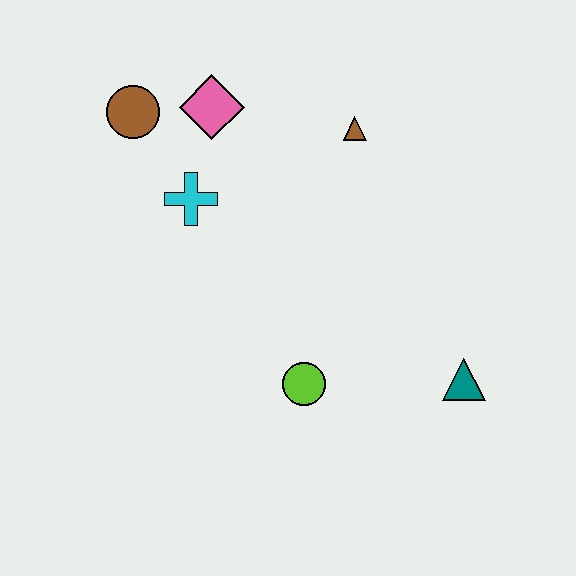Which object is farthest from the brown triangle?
The teal triangle is farthest from the brown triangle.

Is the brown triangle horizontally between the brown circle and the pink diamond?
No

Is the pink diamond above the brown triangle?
Yes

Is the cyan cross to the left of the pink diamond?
Yes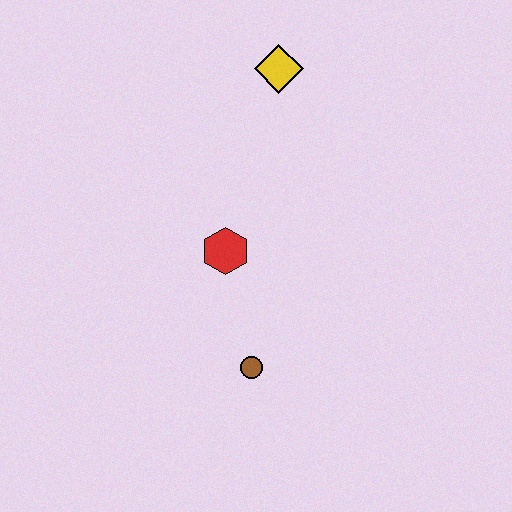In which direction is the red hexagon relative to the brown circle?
The red hexagon is above the brown circle.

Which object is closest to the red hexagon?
The brown circle is closest to the red hexagon.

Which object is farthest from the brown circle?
The yellow diamond is farthest from the brown circle.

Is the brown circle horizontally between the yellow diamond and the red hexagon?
Yes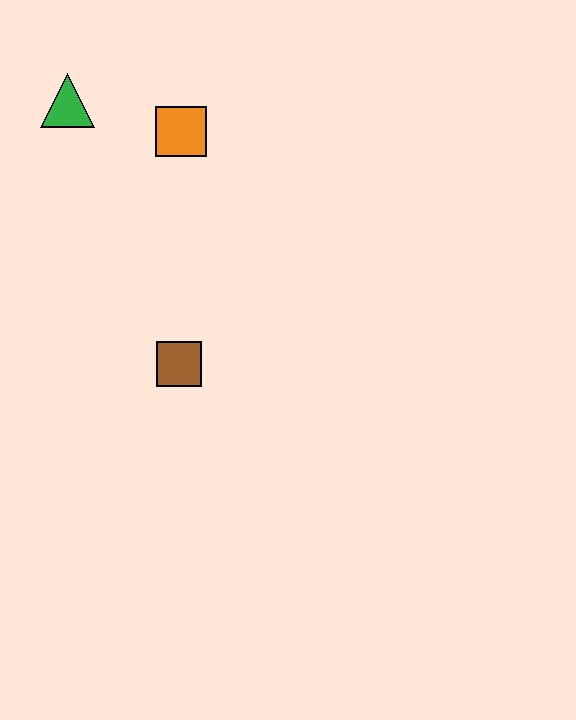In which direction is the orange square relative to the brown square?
The orange square is above the brown square.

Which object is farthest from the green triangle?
The brown square is farthest from the green triangle.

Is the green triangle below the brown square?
No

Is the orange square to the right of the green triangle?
Yes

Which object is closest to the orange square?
The green triangle is closest to the orange square.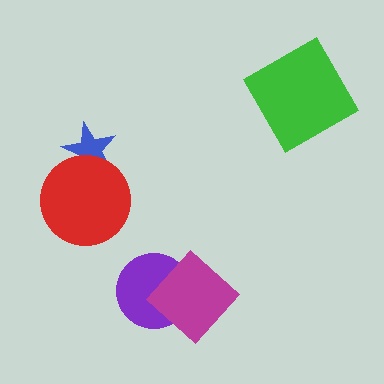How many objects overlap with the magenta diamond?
1 object overlaps with the magenta diamond.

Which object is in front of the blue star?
The red circle is in front of the blue star.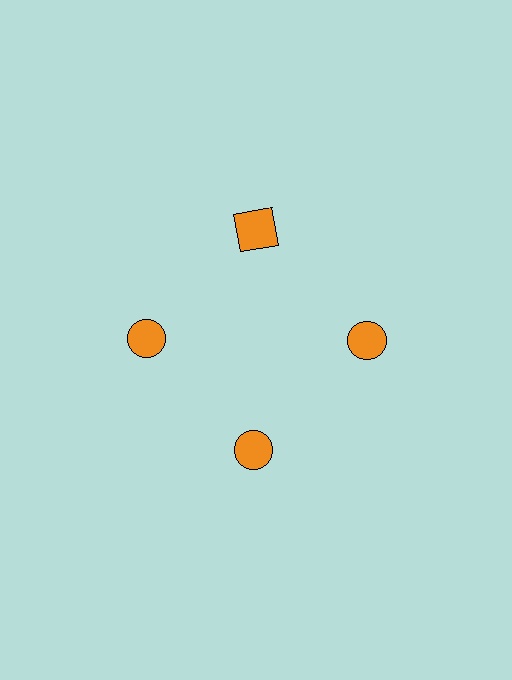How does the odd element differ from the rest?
It has a different shape: square instead of circle.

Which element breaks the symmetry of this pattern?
The orange square at roughly the 12 o'clock position breaks the symmetry. All other shapes are orange circles.